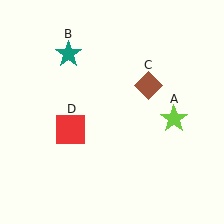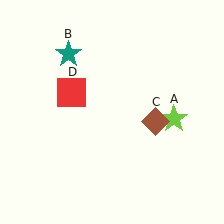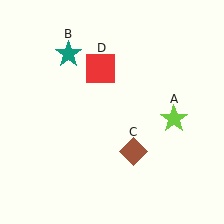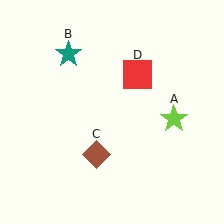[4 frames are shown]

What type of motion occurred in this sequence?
The brown diamond (object C), red square (object D) rotated clockwise around the center of the scene.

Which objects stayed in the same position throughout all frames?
Lime star (object A) and teal star (object B) remained stationary.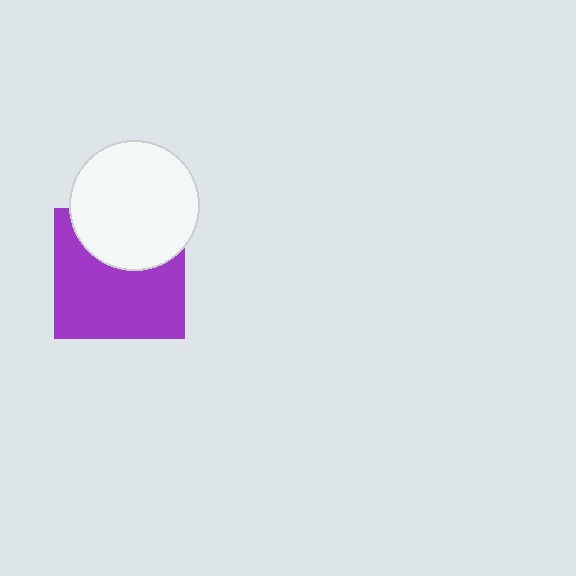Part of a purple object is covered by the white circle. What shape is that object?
It is a square.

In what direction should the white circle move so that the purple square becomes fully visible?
The white circle should move up. That is the shortest direction to clear the overlap and leave the purple square fully visible.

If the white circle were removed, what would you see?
You would see the complete purple square.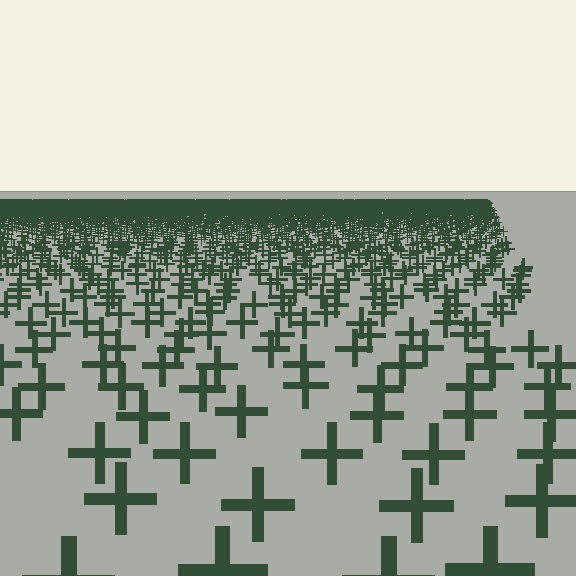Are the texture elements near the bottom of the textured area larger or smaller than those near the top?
Larger. Near the bottom, elements are closer to the viewer and appear at a bigger on-screen size.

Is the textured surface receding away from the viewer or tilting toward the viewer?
The surface is receding away from the viewer. Texture elements get smaller and denser toward the top.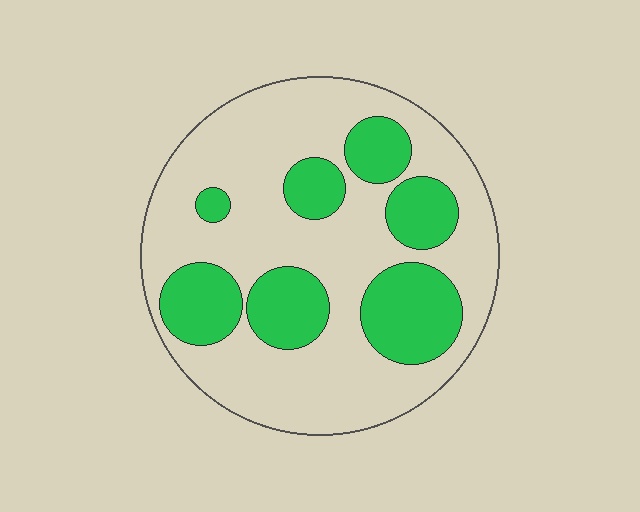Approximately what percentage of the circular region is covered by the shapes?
Approximately 30%.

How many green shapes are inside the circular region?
7.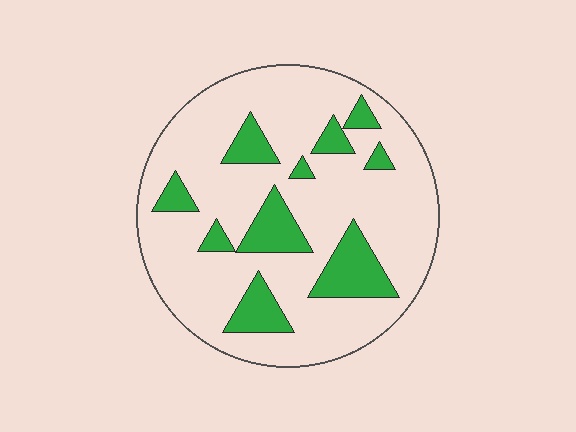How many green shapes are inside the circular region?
10.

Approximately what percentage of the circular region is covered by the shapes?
Approximately 20%.